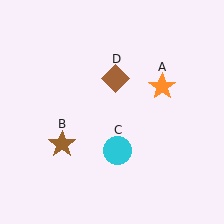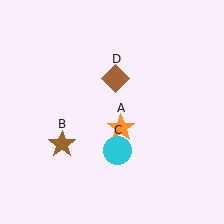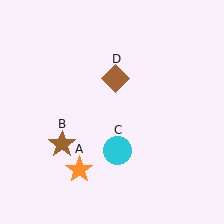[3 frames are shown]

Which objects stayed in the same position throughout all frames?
Brown star (object B) and cyan circle (object C) and brown diamond (object D) remained stationary.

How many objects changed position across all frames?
1 object changed position: orange star (object A).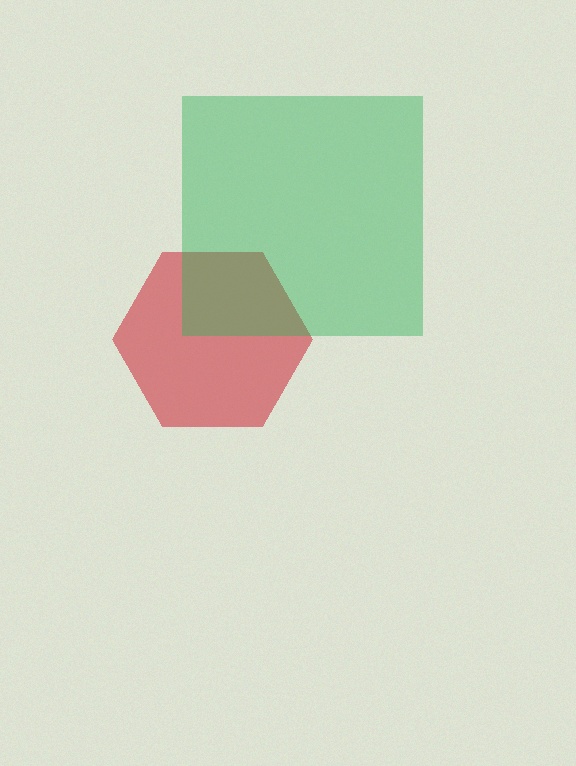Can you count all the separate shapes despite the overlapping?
Yes, there are 2 separate shapes.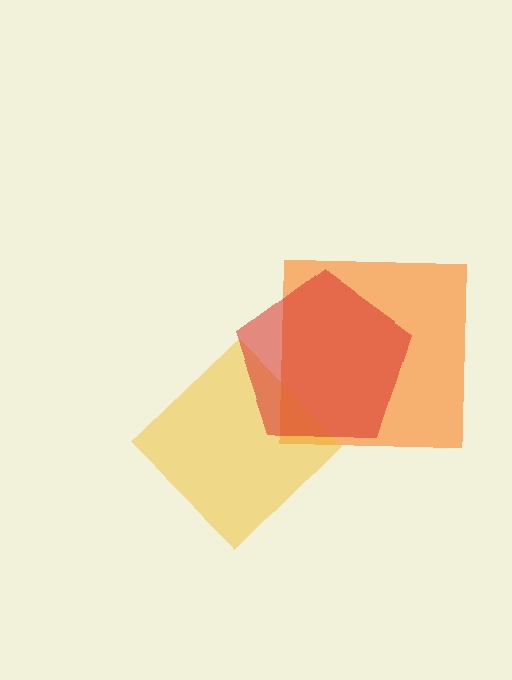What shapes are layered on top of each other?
The layered shapes are: an orange square, a yellow diamond, a red pentagon.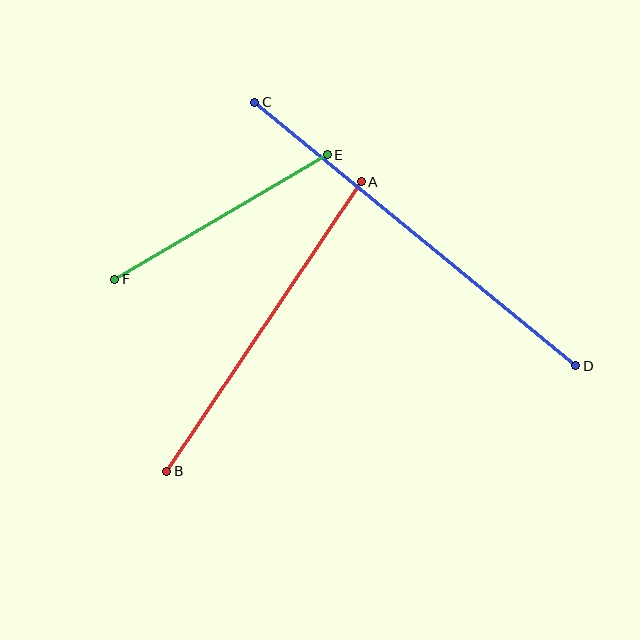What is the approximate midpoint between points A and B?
The midpoint is at approximately (264, 326) pixels.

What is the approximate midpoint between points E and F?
The midpoint is at approximately (221, 217) pixels.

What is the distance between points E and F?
The distance is approximately 246 pixels.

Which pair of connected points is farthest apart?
Points C and D are farthest apart.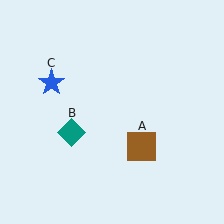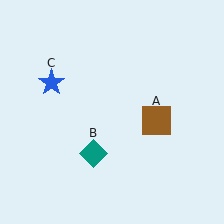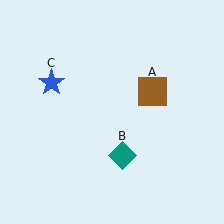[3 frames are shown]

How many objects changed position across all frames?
2 objects changed position: brown square (object A), teal diamond (object B).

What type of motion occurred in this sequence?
The brown square (object A), teal diamond (object B) rotated counterclockwise around the center of the scene.